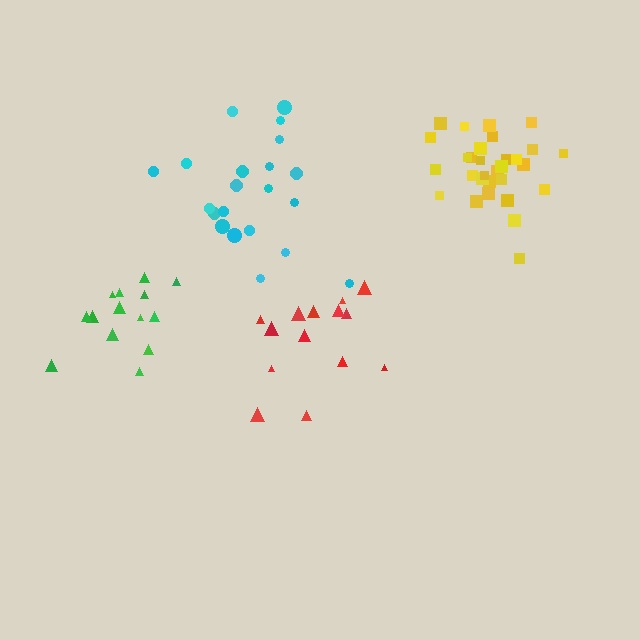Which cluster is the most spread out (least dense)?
Red.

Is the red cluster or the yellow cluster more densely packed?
Yellow.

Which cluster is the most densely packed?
Yellow.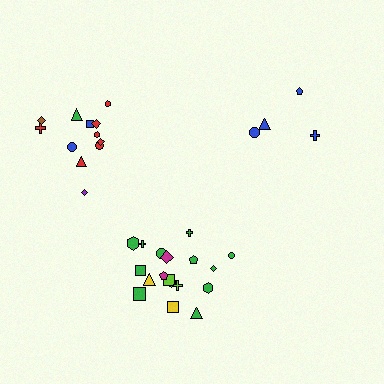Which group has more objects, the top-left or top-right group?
The top-left group.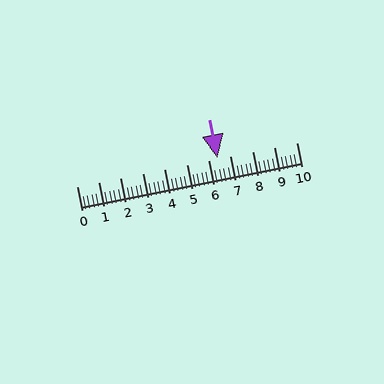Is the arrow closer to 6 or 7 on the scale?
The arrow is closer to 6.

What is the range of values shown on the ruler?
The ruler shows values from 0 to 10.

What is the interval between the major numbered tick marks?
The major tick marks are spaced 1 units apart.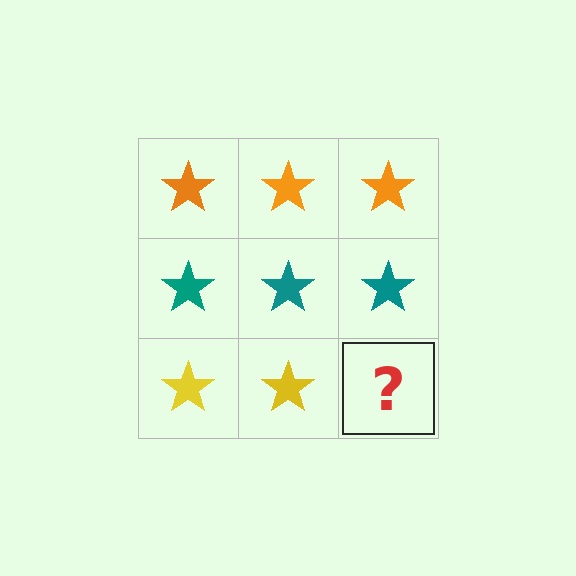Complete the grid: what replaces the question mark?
The question mark should be replaced with a yellow star.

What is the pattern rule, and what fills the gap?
The rule is that each row has a consistent color. The gap should be filled with a yellow star.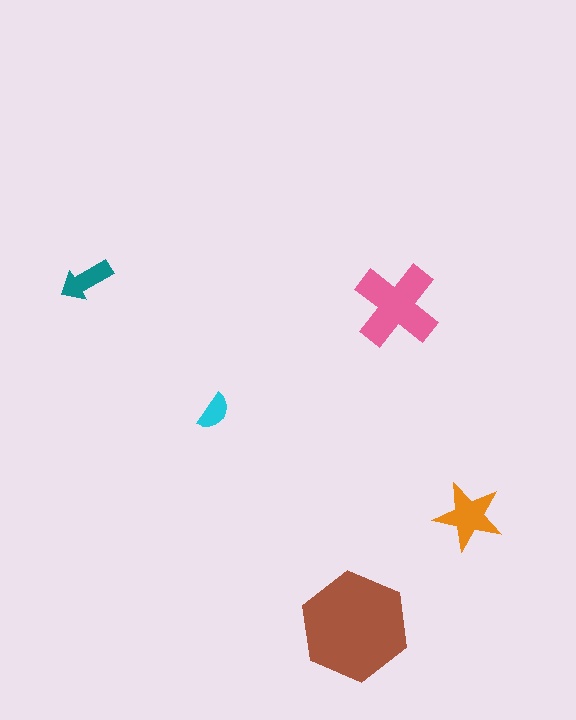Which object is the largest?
The brown hexagon.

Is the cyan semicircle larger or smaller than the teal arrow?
Smaller.